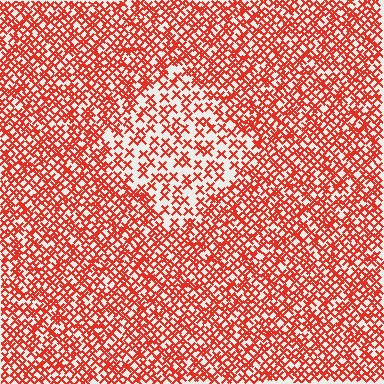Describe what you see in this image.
The image contains small red elements arranged at two different densities. A diamond-shaped region is visible where the elements are less densely packed than the surrounding area.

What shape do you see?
I see a diamond.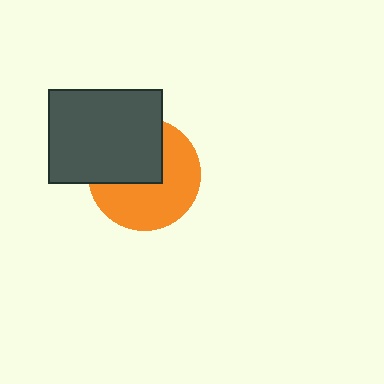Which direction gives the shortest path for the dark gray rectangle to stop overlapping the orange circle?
Moving toward the upper-left gives the shortest separation.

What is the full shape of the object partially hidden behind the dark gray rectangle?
The partially hidden object is an orange circle.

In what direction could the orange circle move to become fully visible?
The orange circle could move toward the lower-right. That would shift it out from behind the dark gray rectangle entirely.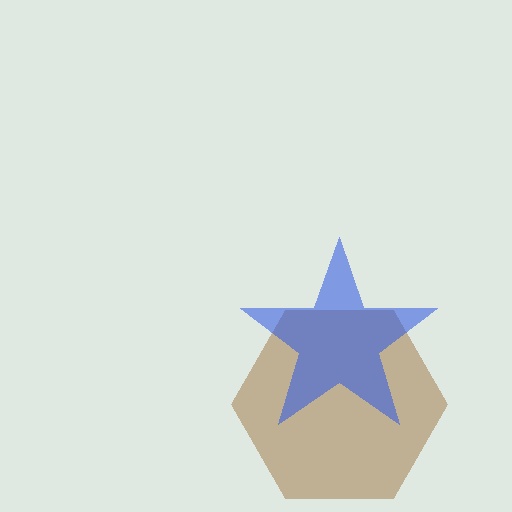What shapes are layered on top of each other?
The layered shapes are: a brown hexagon, a blue star.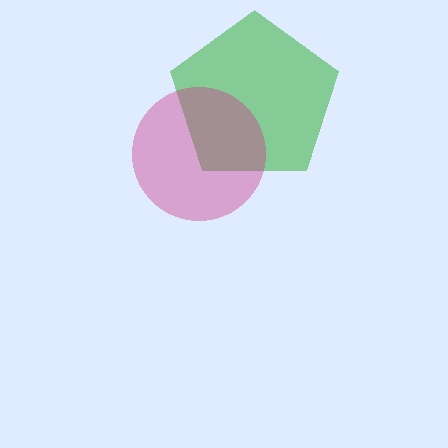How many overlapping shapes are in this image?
There are 2 overlapping shapes in the image.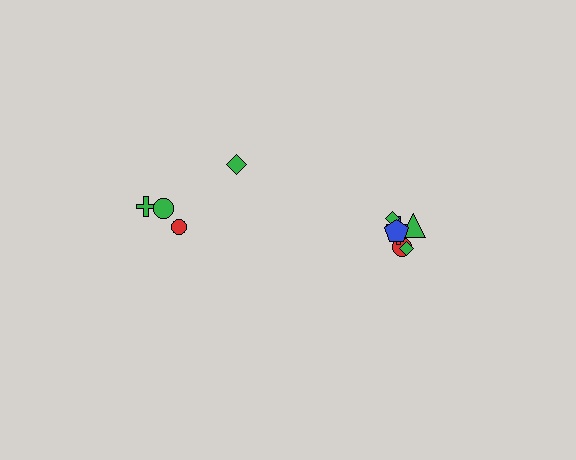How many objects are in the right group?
There are 7 objects.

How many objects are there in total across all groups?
There are 11 objects.